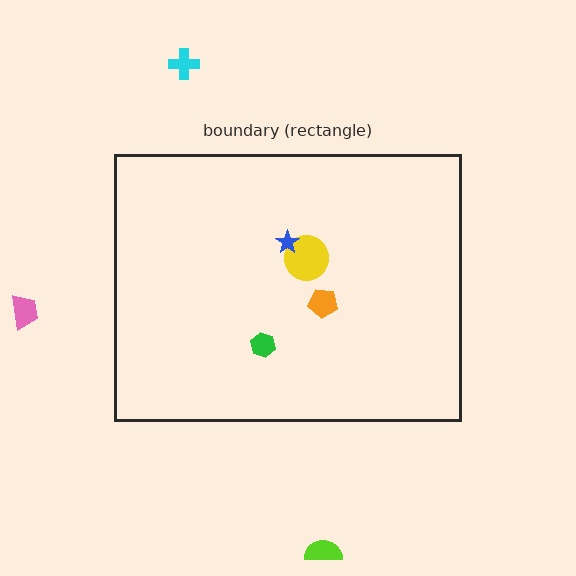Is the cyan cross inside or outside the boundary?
Outside.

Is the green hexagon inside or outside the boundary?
Inside.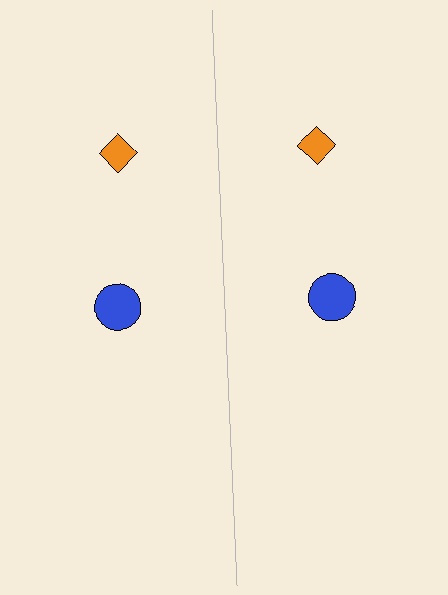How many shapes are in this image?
There are 4 shapes in this image.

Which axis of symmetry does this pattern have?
The pattern has a vertical axis of symmetry running through the center of the image.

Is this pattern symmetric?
Yes, this pattern has bilateral (reflection) symmetry.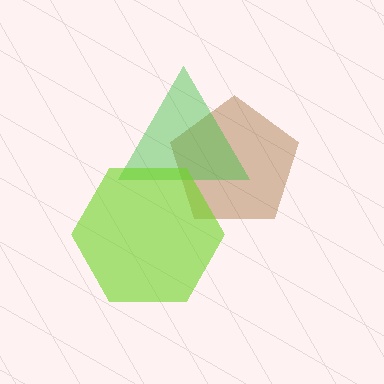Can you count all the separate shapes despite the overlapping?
Yes, there are 3 separate shapes.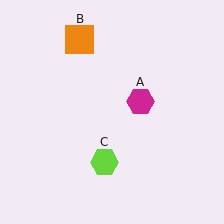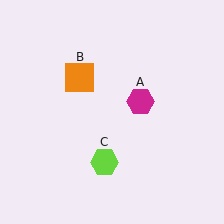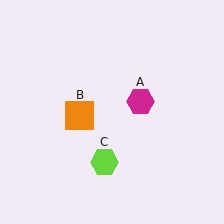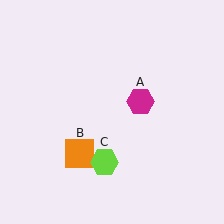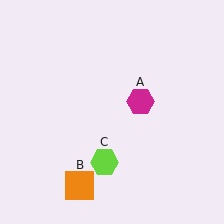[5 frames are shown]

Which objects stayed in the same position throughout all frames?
Magenta hexagon (object A) and lime hexagon (object C) remained stationary.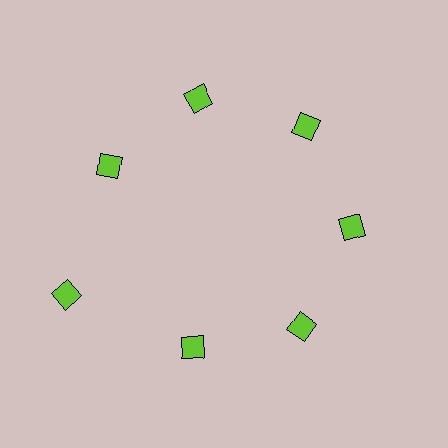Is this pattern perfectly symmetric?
No. The 7 lime diamonds are arranged in a ring, but one element near the 8 o'clock position is pushed outward from the center, breaking the 7-fold rotational symmetry.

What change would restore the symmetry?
The symmetry would be restored by moving it inward, back onto the ring so that all 7 diamonds sit at equal angles and equal distance from the center.